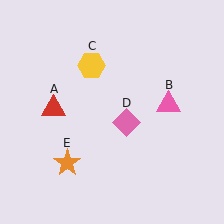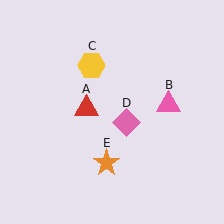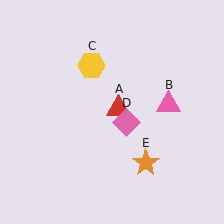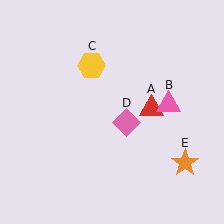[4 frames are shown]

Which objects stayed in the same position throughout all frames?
Pink triangle (object B) and yellow hexagon (object C) and pink diamond (object D) remained stationary.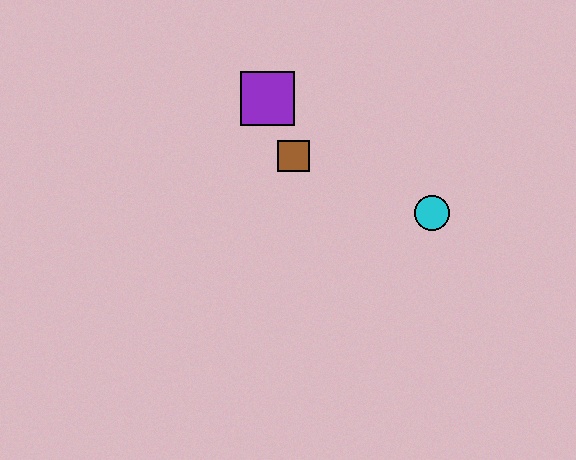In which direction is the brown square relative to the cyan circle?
The brown square is to the left of the cyan circle.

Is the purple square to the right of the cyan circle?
No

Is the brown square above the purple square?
No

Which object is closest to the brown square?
The purple square is closest to the brown square.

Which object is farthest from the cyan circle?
The purple square is farthest from the cyan circle.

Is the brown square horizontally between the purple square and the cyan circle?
Yes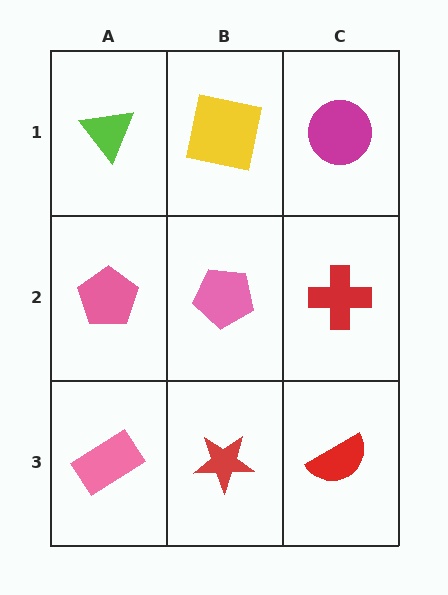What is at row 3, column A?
A pink rectangle.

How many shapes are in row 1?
3 shapes.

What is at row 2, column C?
A red cross.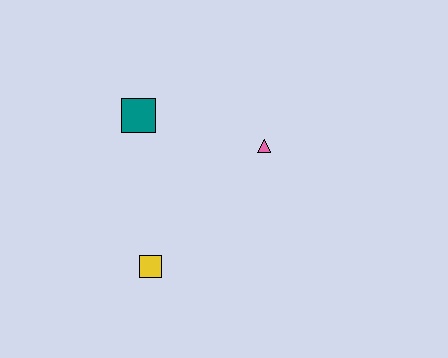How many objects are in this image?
There are 3 objects.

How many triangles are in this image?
There is 1 triangle.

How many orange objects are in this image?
There are no orange objects.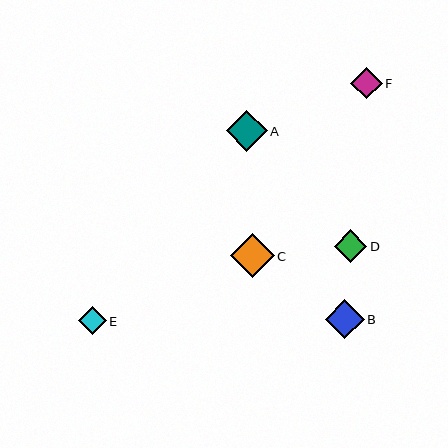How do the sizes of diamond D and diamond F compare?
Diamond D and diamond F are approximately the same size.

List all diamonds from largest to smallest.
From largest to smallest: C, A, B, D, F, E.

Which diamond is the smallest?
Diamond E is the smallest with a size of approximately 27 pixels.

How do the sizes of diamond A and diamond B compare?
Diamond A and diamond B are approximately the same size.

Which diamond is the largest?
Diamond C is the largest with a size of approximately 44 pixels.